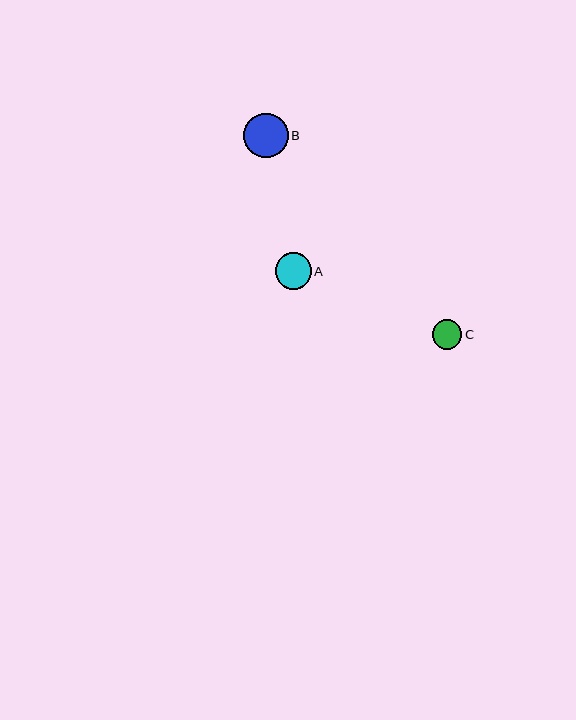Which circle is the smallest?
Circle C is the smallest with a size of approximately 29 pixels.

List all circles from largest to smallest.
From largest to smallest: B, A, C.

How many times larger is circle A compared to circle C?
Circle A is approximately 1.2 times the size of circle C.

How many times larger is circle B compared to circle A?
Circle B is approximately 1.2 times the size of circle A.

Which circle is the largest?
Circle B is the largest with a size of approximately 44 pixels.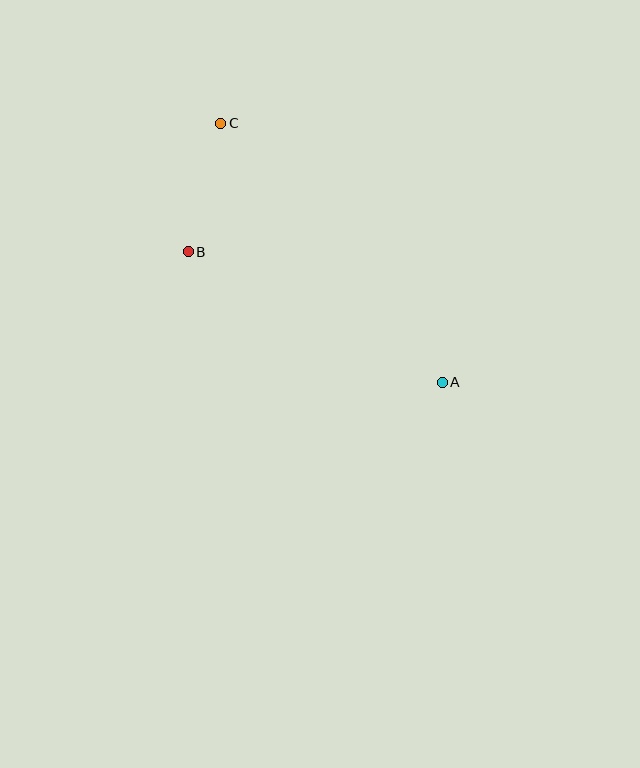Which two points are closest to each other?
Points B and C are closest to each other.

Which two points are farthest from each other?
Points A and C are farthest from each other.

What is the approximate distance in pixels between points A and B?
The distance between A and B is approximately 286 pixels.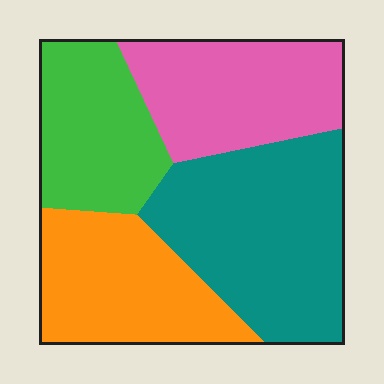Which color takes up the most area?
Teal, at roughly 35%.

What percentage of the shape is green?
Green takes up about one fifth (1/5) of the shape.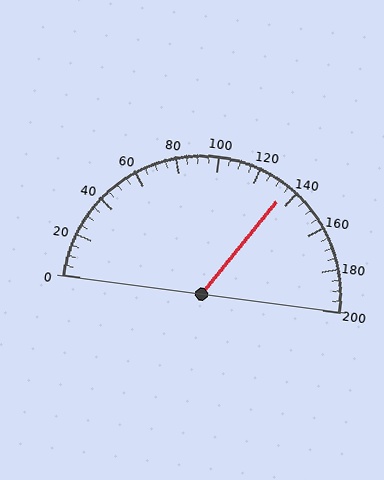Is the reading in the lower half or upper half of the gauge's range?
The reading is in the upper half of the range (0 to 200).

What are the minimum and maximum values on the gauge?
The gauge ranges from 0 to 200.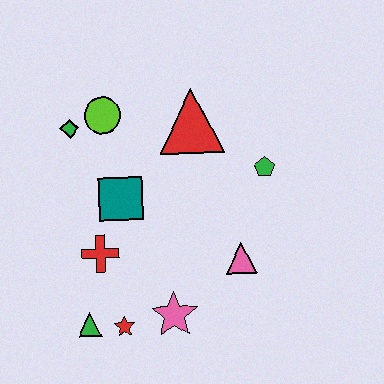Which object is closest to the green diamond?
The lime circle is closest to the green diamond.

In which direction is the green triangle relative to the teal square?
The green triangle is below the teal square.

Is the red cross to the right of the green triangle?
Yes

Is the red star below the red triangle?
Yes